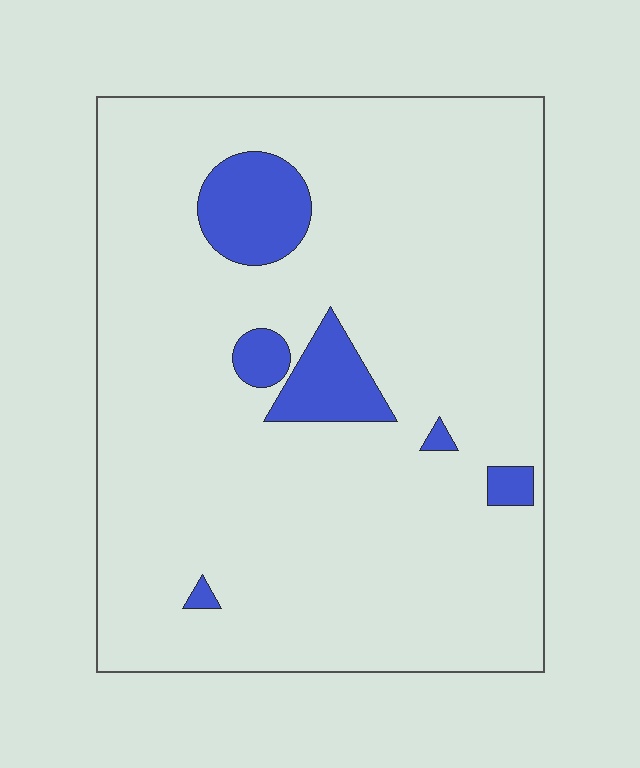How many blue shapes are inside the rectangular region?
6.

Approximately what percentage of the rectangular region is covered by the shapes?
Approximately 10%.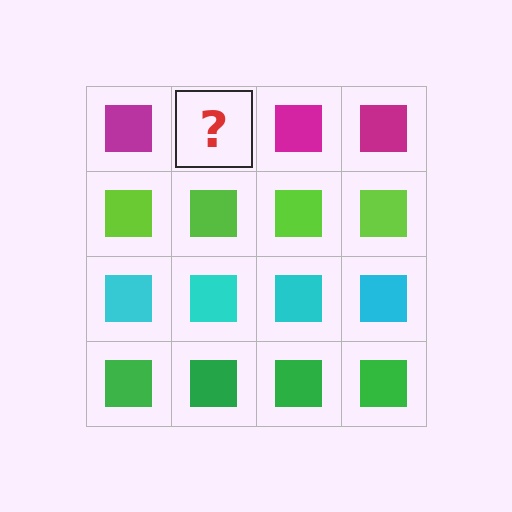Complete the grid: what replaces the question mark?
The question mark should be replaced with a magenta square.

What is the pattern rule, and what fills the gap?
The rule is that each row has a consistent color. The gap should be filled with a magenta square.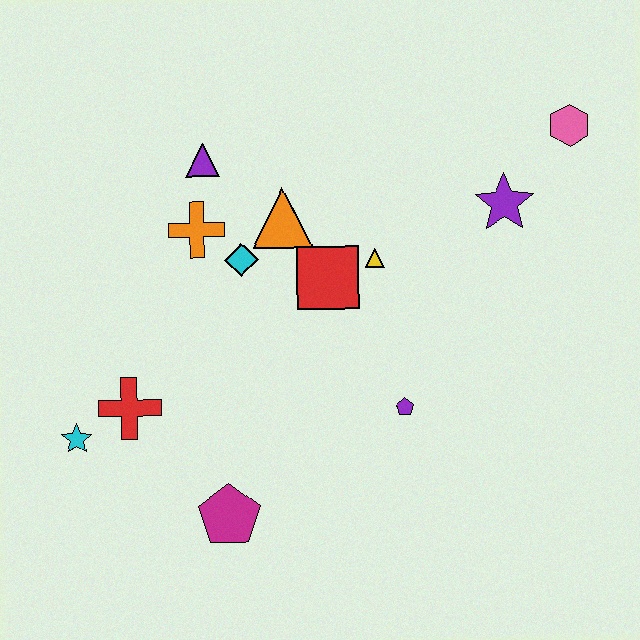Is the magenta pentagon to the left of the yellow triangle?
Yes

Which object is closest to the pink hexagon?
The purple star is closest to the pink hexagon.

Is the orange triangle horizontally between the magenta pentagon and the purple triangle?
No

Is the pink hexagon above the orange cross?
Yes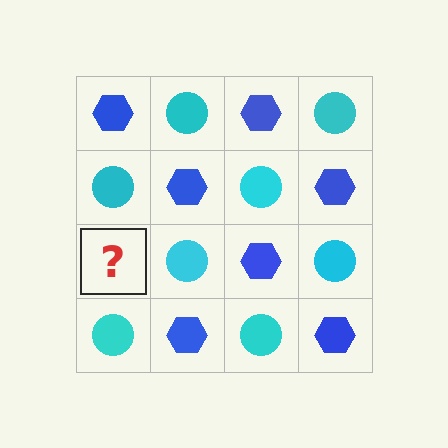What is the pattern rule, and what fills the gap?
The rule is that it alternates blue hexagon and cyan circle in a checkerboard pattern. The gap should be filled with a blue hexagon.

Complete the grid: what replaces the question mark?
The question mark should be replaced with a blue hexagon.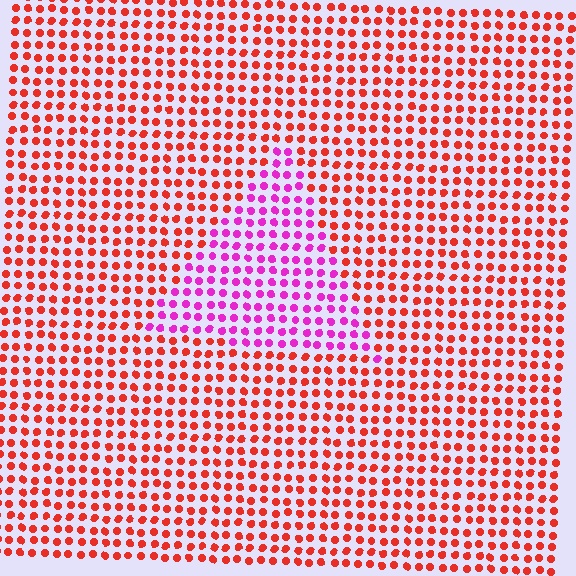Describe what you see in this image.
The image is filled with small red elements in a uniform arrangement. A triangle-shaped region is visible where the elements are tinted to a slightly different hue, forming a subtle color boundary.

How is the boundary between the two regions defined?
The boundary is defined purely by a slight shift in hue (about 54 degrees). Spacing, size, and orientation are identical on both sides.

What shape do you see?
I see a triangle.